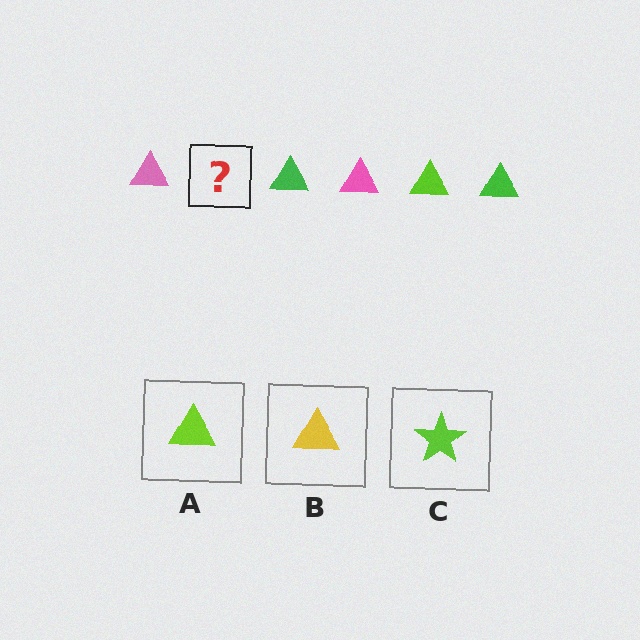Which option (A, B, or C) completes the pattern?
A.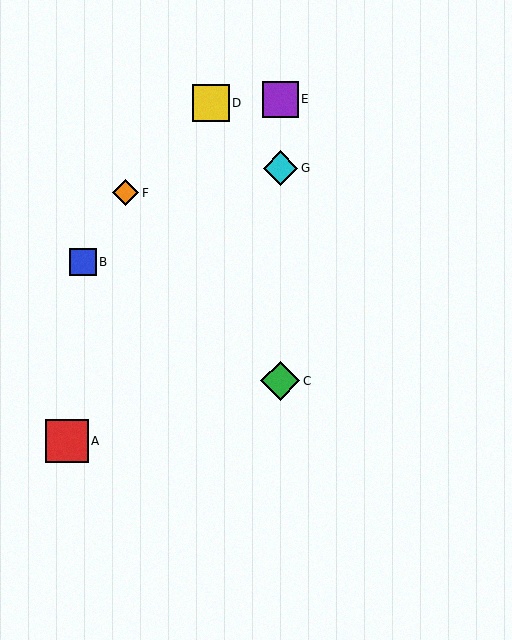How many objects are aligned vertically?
3 objects (C, E, G) are aligned vertically.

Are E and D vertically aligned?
No, E is at x≈280 and D is at x≈211.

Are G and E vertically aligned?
Yes, both are at x≈280.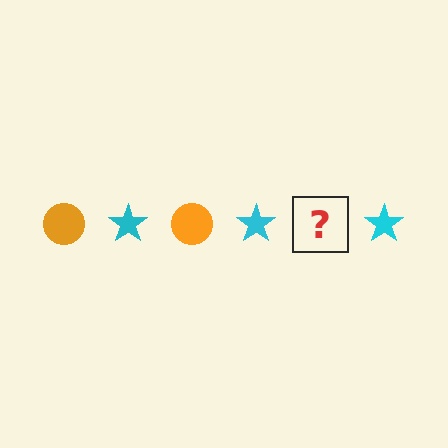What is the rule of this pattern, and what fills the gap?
The rule is that the pattern alternates between orange circle and cyan star. The gap should be filled with an orange circle.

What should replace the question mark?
The question mark should be replaced with an orange circle.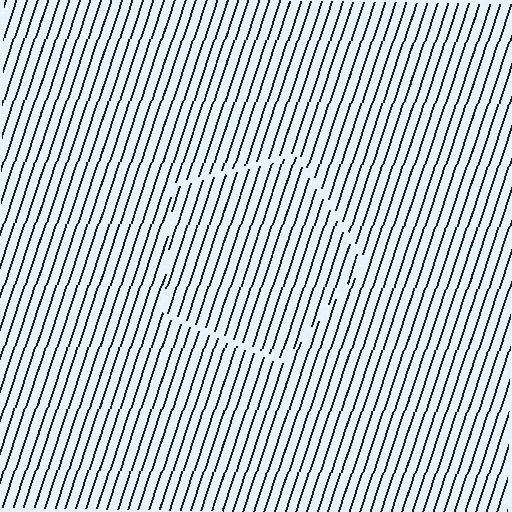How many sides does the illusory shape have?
5 sides — the line-ends trace a pentagon.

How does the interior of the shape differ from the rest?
The interior of the shape contains the same grating, shifted by half a period — the contour is defined by the phase discontinuity where line-ends from the inner and outer gratings abut.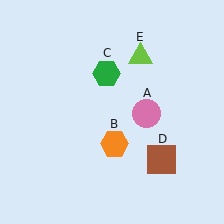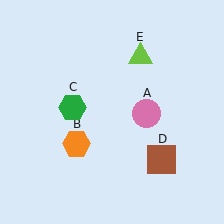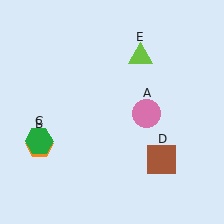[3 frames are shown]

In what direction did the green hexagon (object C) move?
The green hexagon (object C) moved down and to the left.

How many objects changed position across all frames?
2 objects changed position: orange hexagon (object B), green hexagon (object C).